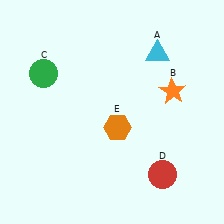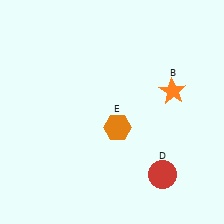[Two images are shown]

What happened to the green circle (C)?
The green circle (C) was removed in Image 2. It was in the top-left area of Image 1.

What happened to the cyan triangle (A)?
The cyan triangle (A) was removed in Image 2. It was in the top-right area of Image 1.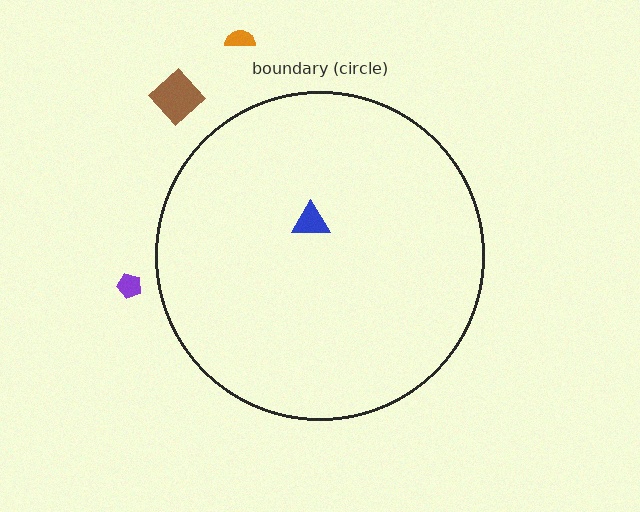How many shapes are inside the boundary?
1 inside, 3 outside.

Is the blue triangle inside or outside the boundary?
Inside.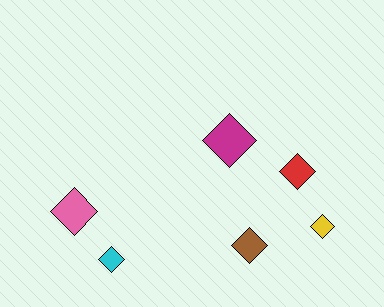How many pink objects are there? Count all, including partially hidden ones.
There is 1 pink object.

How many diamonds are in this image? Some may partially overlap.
There are 6 diamonds.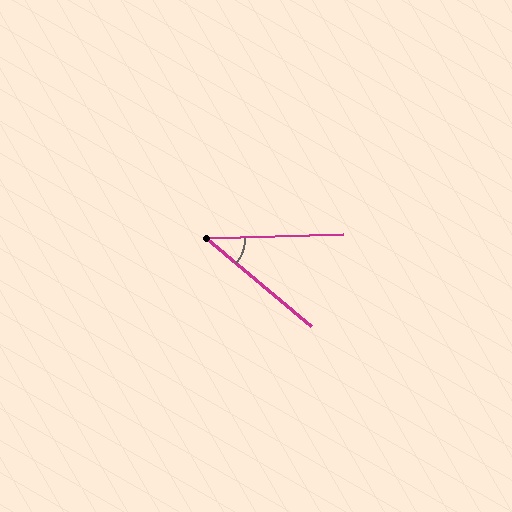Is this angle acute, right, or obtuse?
It is acute.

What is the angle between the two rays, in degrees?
Approximately 42 degrees.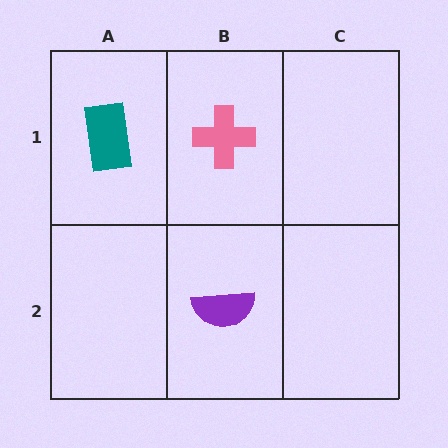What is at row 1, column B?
A pink cross.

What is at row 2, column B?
A purple semicircle.